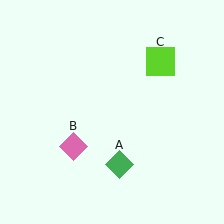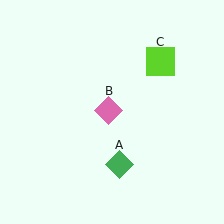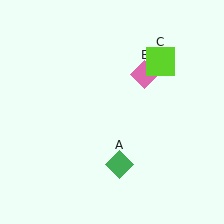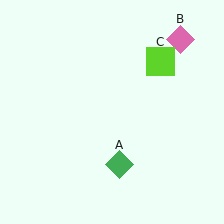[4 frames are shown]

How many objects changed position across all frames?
1 object changed position: pink diamond (object B).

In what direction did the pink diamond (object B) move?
The pink diamond (object B) moved up and to the right.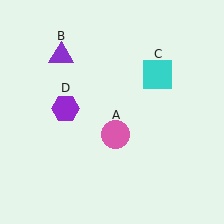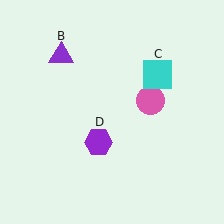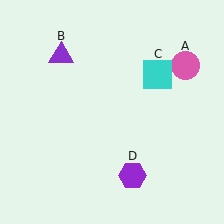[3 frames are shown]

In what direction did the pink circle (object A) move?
The pink circle (object A) moved up and to the right.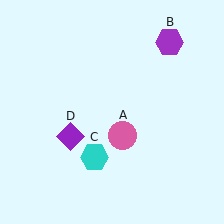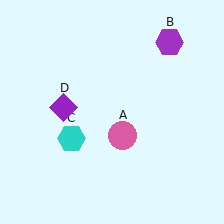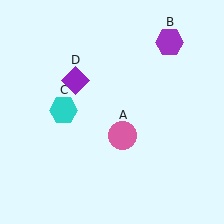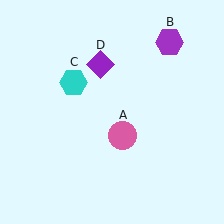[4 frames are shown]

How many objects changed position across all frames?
2 objects changed position: cyan hexagon (object C), purple diamond (object D).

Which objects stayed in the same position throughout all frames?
Pink circle (object A) and purple hexagon (object B) remained stationary.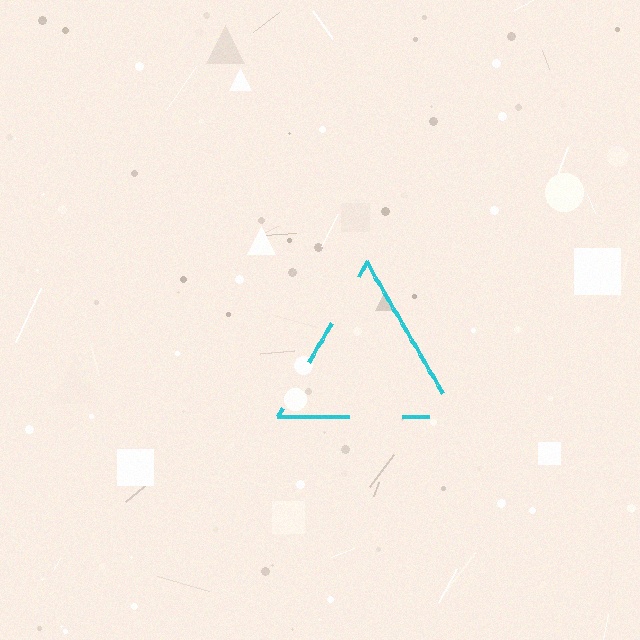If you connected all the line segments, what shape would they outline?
They would outline a triangle.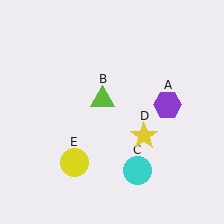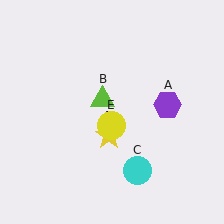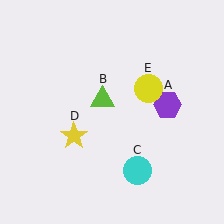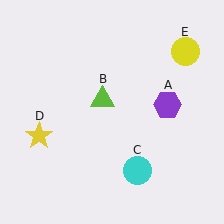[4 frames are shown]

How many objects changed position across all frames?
2 objects changed position: yellow star (object D), yellow circle (object E).